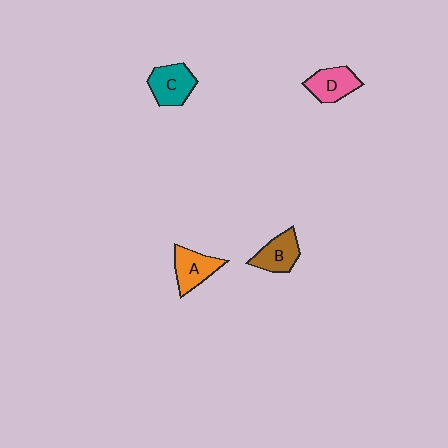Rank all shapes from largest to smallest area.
From largest to smallest: C (teal), A (orange), D (pink), B (brown).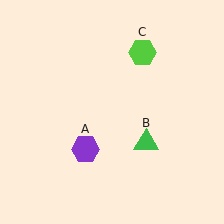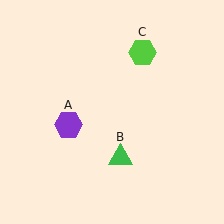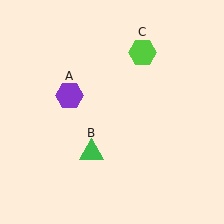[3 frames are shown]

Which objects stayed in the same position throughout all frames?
Lime hexagon (object C) remained stationary.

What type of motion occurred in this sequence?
The purple hexagon (object A), green triangle (object B) rotated clockwise around the center of the scene.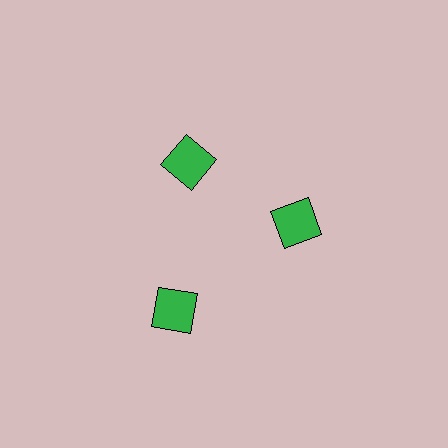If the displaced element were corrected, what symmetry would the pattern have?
It would have 3-fold rotational symmetry — the pattern would map onto itself every 120 degrees.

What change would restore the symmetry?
The symmetry would be restored by moving it inward, back onto the ring so that all 3 squares sit at equal angles and equal distance from the center.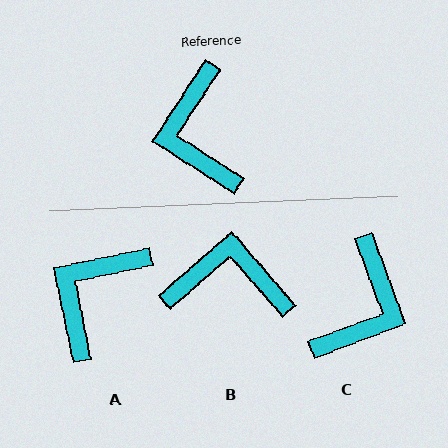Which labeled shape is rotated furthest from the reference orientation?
C, about 143 degrees away.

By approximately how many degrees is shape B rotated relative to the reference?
Approximately 106 degrees clockwise.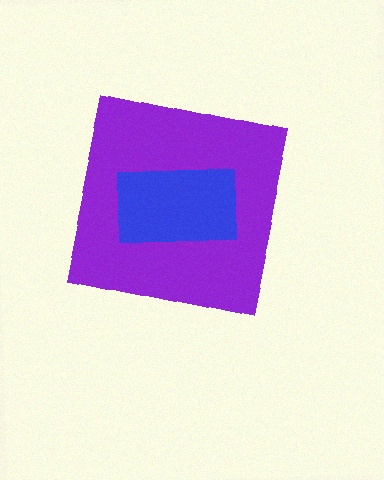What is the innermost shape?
The blue rectangle.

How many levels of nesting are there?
2.